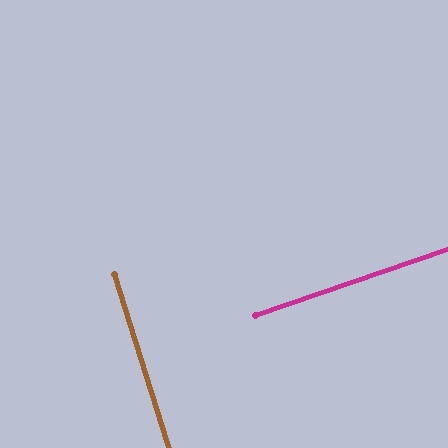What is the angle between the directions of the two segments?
Approximately 89 degrees.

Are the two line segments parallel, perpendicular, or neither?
Perpendicular — they meet at approximately 89°.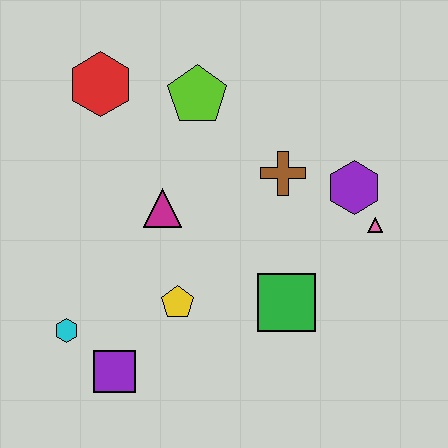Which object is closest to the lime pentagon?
The red hexagon is closest to the lime pentagon.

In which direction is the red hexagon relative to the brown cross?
The red hexagon is to the left of the brown cross.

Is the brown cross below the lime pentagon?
Yes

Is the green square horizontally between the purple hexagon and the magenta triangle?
Yes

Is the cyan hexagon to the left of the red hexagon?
Yes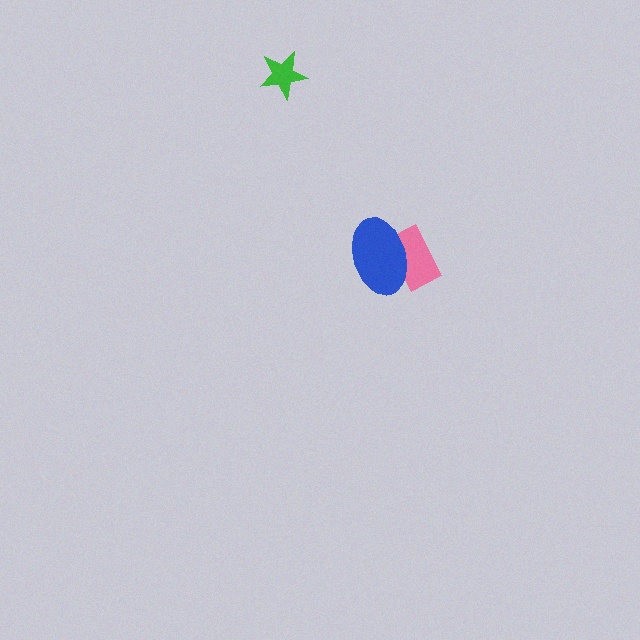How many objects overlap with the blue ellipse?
1 object overlaps with the blue ellipse.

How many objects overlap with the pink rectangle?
1 object overlaps with the pink rectangle.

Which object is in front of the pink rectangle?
The blue ellipse is in front of the pink rectangle.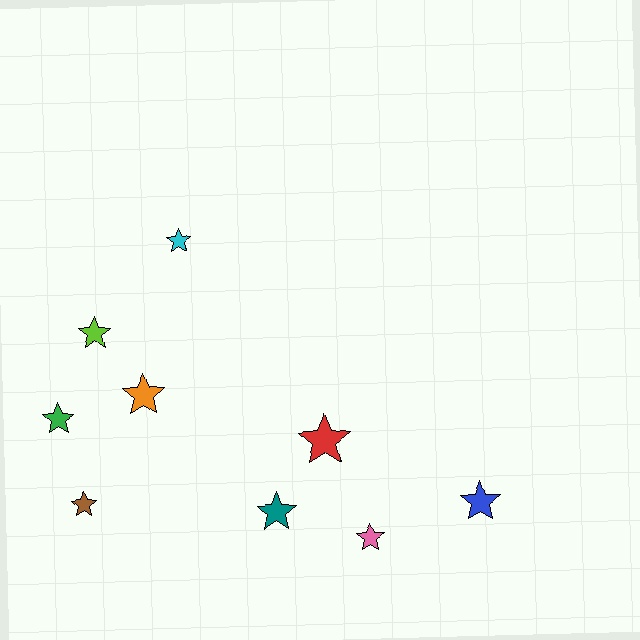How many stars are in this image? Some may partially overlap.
There are 9 stars.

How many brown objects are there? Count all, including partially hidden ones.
There is 1 brown object.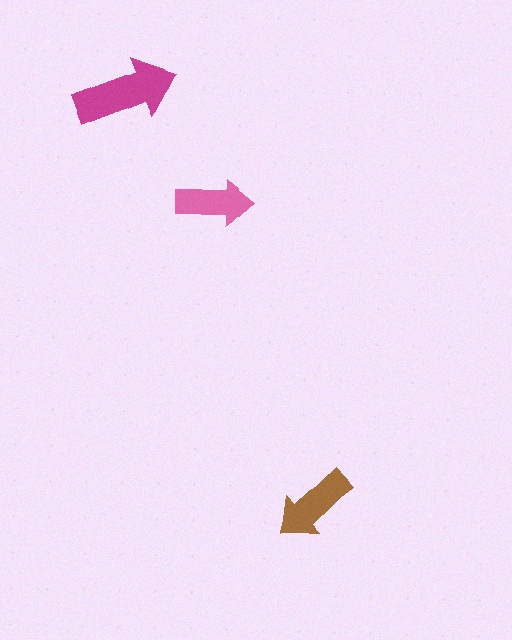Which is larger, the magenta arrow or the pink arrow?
The magenta one.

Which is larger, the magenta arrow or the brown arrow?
The magenta one.